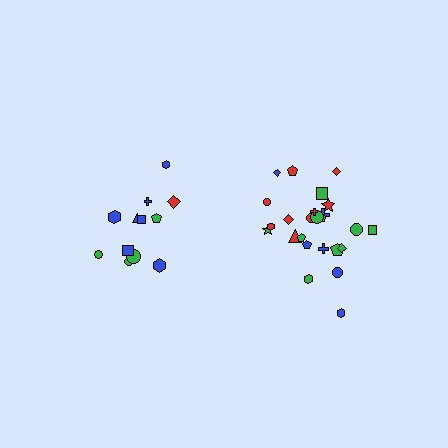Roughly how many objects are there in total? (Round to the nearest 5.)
Roughly 35 objects in total.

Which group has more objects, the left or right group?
The right group.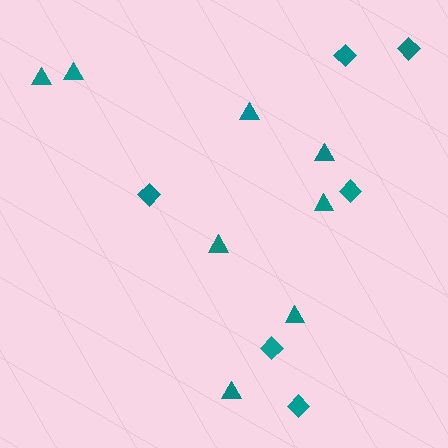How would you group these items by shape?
There are 2 groups: one group of diamonds (6) and one group of triangles (8).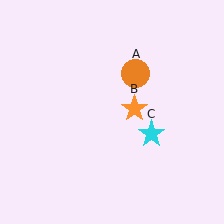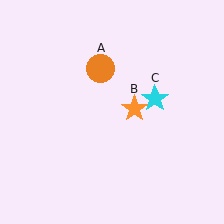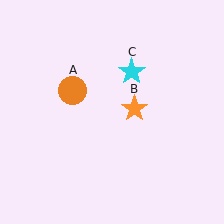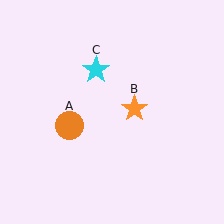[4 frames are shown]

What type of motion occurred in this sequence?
The orange circle (object A), cyan star (object C) rotated counterclockwise around the center of the scene.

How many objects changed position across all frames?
2 objects changed position: orange circle (object A), cyan star (object C).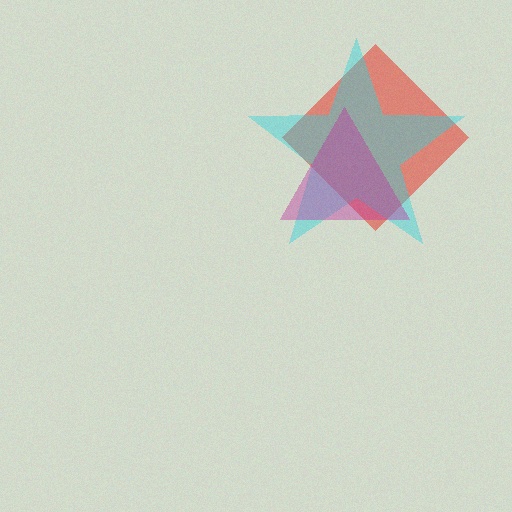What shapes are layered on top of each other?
The layered shapes are: a red diamond, a cyan star, a magenta triangle.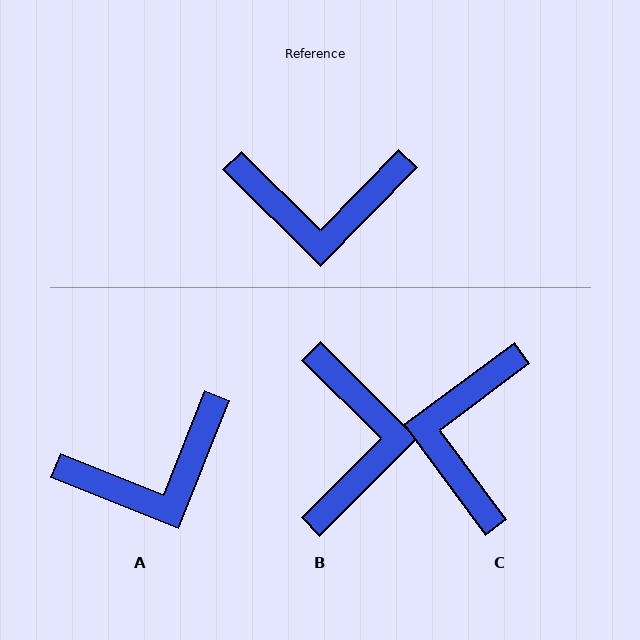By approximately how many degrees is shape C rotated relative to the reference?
Approximately 99 degrees clockwise.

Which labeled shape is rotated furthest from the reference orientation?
C, about 99 degrees away.